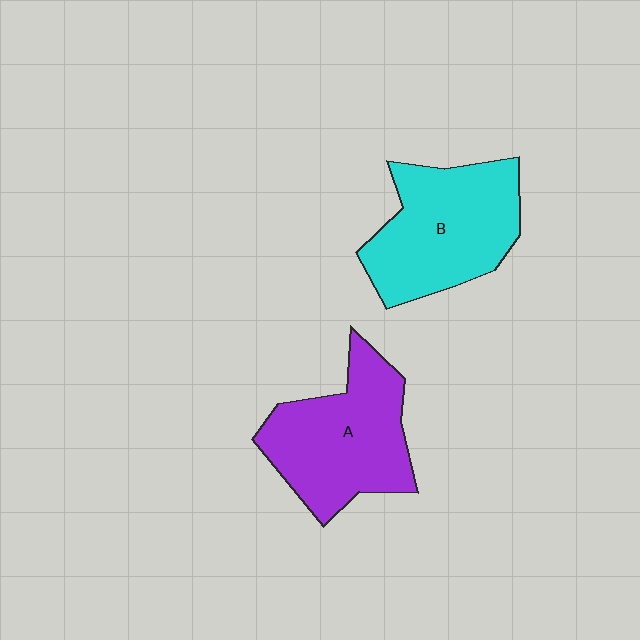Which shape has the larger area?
Shape B (cyan).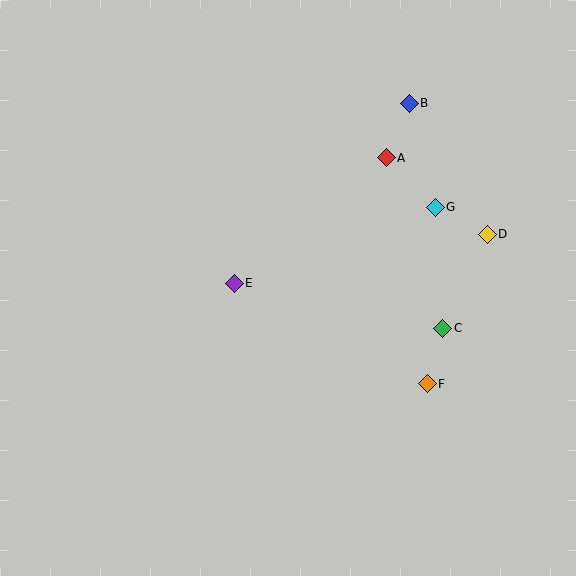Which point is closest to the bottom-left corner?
Point E is closest to the bottom-left corner.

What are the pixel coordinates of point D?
Point D is at (487, 234).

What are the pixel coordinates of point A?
Point A is at (386, 158).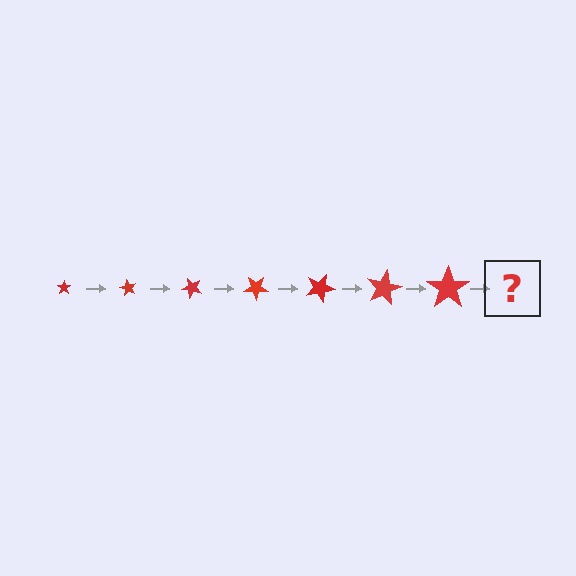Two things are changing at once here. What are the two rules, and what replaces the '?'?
The two rules are that the star grows larger each step and it rotates 60 degrees each step. The '?' should be a star, larger than the previous one and rotated 420 degrees from the start.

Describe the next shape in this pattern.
It should be a star, larger than the previous one and rotated 420 degrees from the start.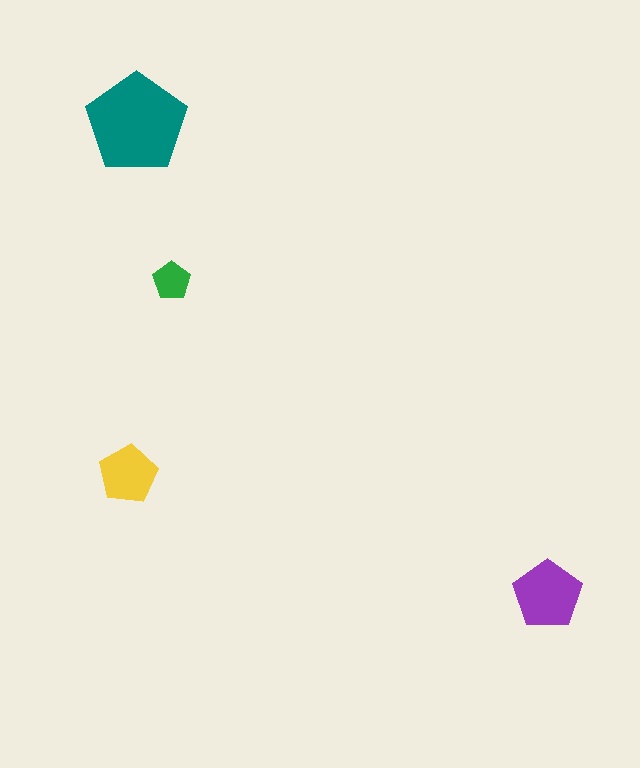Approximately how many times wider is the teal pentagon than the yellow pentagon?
About 1.5 times wider.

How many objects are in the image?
There are 4 objects in the image.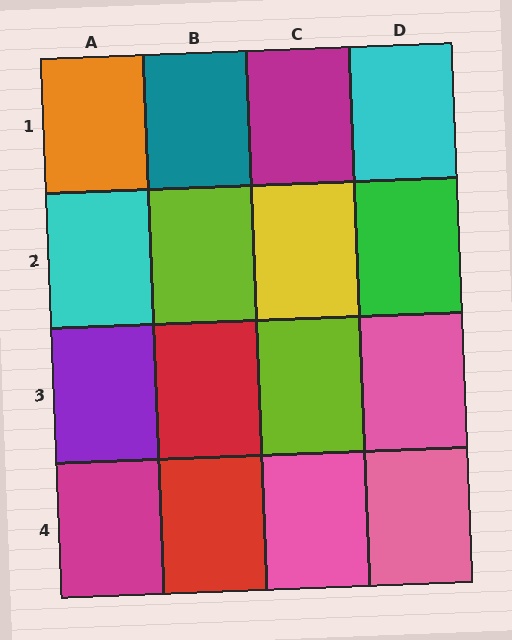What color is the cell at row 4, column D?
Pink.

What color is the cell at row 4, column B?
Red.